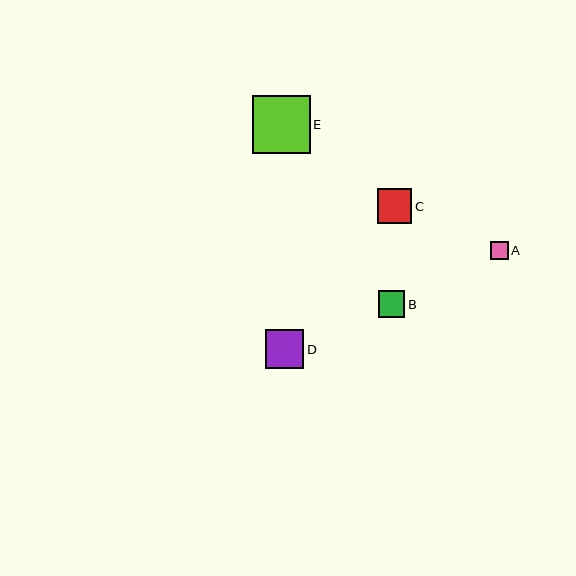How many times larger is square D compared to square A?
Square D is approximately 2.1 times the size of square A.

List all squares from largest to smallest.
From largest to smallest: E, D, C, B, A.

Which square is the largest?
Square E is the largest with a size of approximately 58 pixels.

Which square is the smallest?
Square A is the smallest with a size of approximately 18 pixels.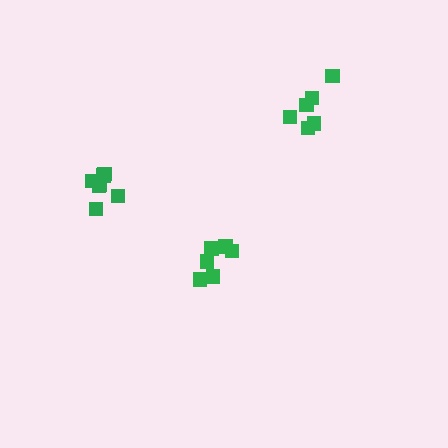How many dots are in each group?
Group 1: 7 dots, Group 2: 6 dots, Group 3: 6 dots (19 total).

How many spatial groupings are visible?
There are 3 spatial groupings.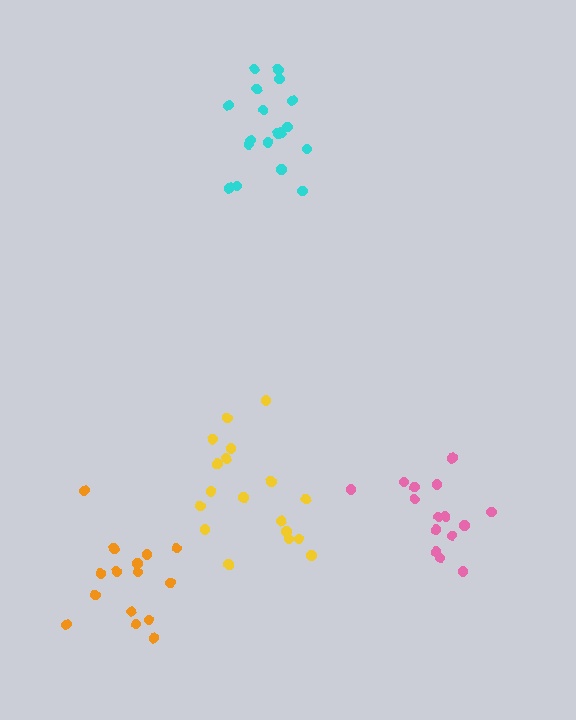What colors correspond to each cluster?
The clusters are colored: yellow, cyan, pink, orange.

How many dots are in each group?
Group 1: 18 dots, Group 2: 19 dots, Group 3: 15 dots, Group 4: 15 dots (67 total).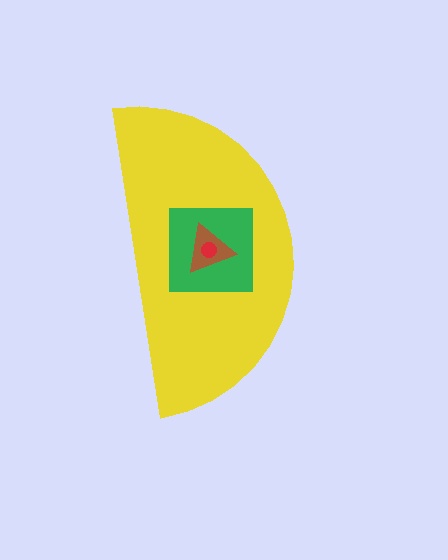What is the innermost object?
The red circle.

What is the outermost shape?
The yellow semicircle.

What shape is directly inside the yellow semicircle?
The green square.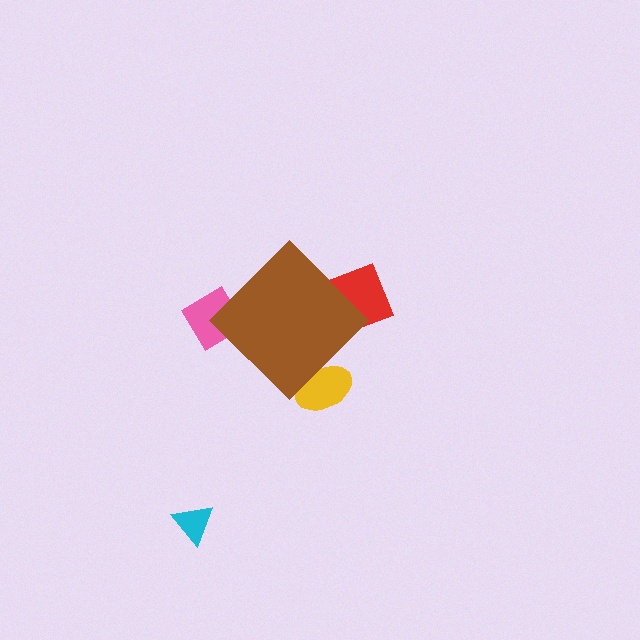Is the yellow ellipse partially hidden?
Yes, the yellow ellipse is partially hidden behind the brown diamond.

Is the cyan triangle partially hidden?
No, the cyan triangle is fully visible.